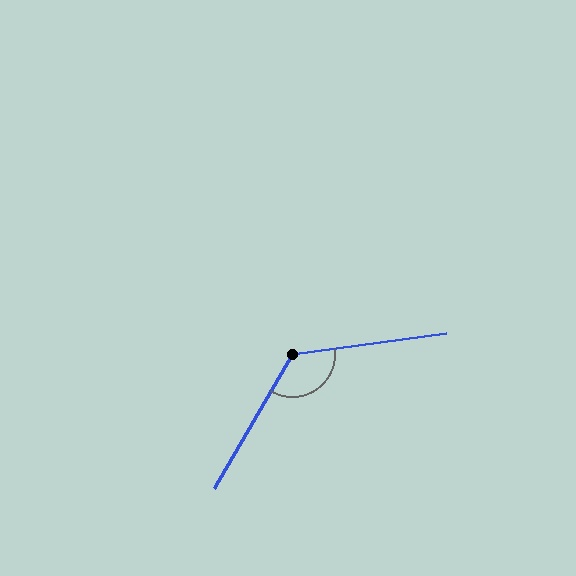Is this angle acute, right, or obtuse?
It is obtuse.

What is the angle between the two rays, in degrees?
Approximately 128 degrees.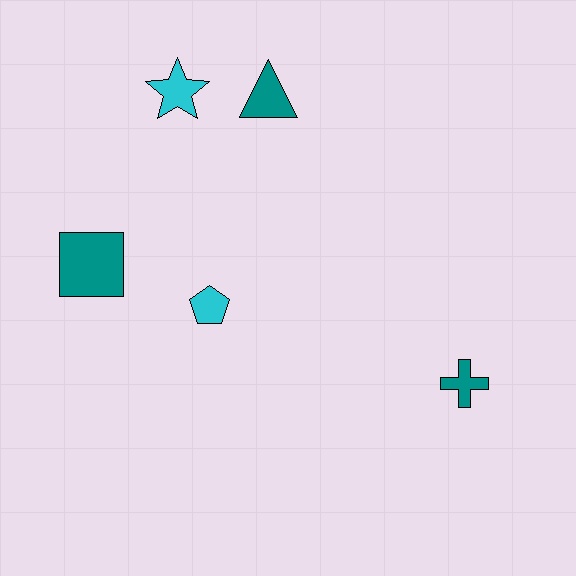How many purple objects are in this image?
There are no purple objects.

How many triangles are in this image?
There is 1 triangle.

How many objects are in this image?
There are 5 objects.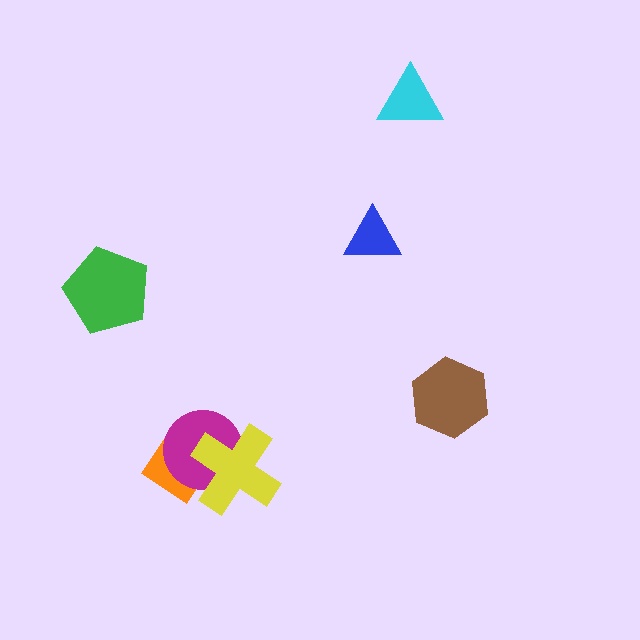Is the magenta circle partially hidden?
Yes, it is partially covered by another shape.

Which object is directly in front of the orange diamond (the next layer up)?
The magenta circle is directly in front of the orange diamond.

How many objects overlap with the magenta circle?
2 objects overlap with the magenta circle.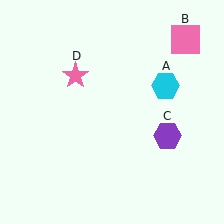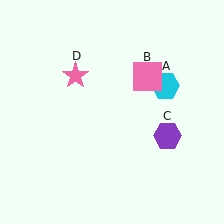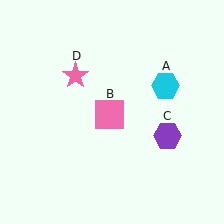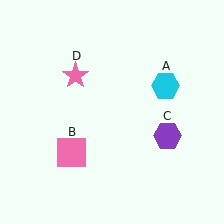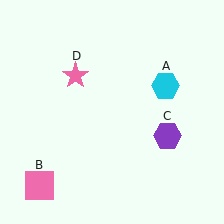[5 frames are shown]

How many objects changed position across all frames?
1 object changed position: pink square (object B).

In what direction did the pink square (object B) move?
The pink square (object B) moved down and to the left.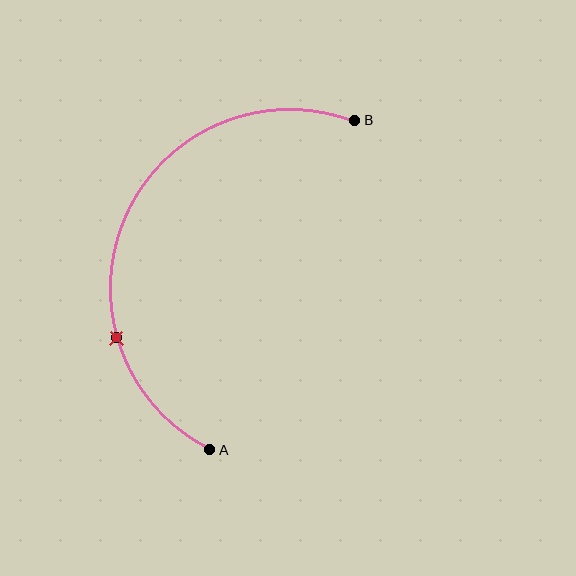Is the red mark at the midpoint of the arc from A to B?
No. The red mark lies on the arc but is closer to endpoint A. The arc midpoint would be at the point on the curve equidistant along the arc from both A and B.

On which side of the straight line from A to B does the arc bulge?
The arc bulges to the left of the straight line connecting A and B.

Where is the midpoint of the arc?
The arc midpoint is the point on the curve farthest from the straight line joining A and B. It sits to the left of that line.